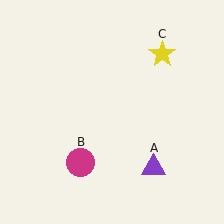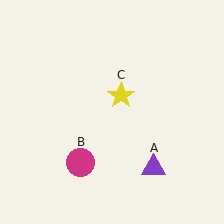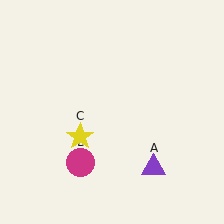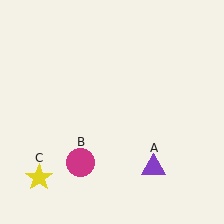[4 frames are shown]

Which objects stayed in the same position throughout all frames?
Purple triangle (object A) and magenta circle (object B) remained stationary.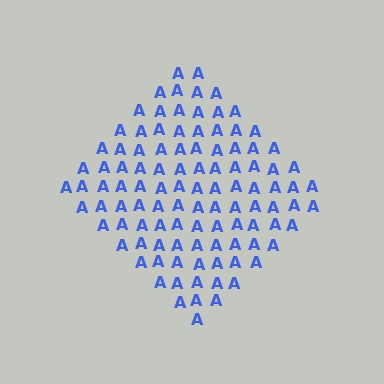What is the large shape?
The large shape is a diamond.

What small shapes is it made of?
It is made of small letter A's.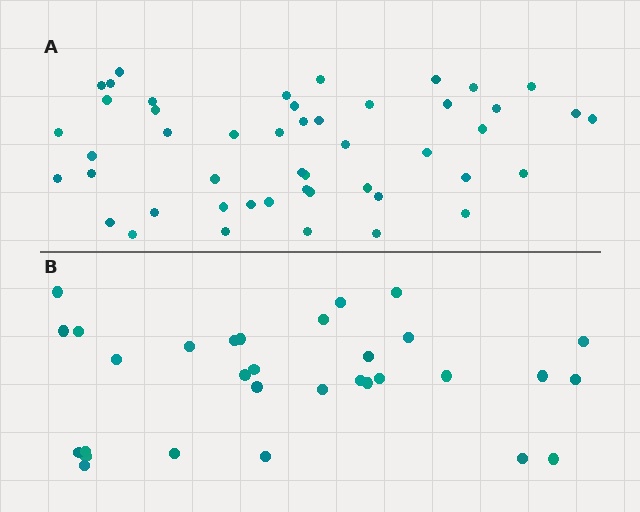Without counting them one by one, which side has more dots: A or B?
Region A (the top region) has more dots.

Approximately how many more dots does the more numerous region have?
Region A has approximately 15 more dots than region B.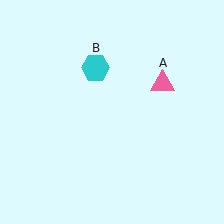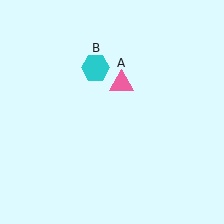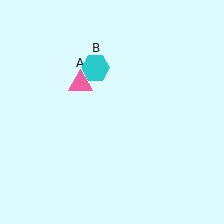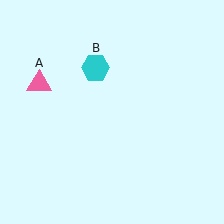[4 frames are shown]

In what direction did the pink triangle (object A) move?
The pink triangle (object A) moved left.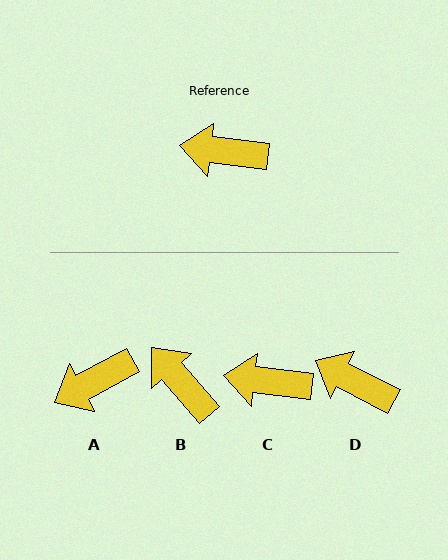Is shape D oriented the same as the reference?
No, it is off by about 21 degrees.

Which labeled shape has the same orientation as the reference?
C.